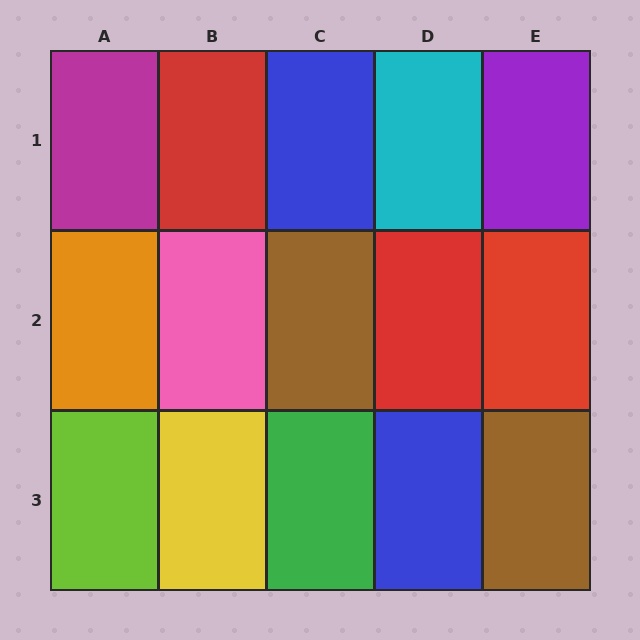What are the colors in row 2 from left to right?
Orange, pink, brown, red, red.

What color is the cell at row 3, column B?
Yellow.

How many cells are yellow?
1 cell is yellow.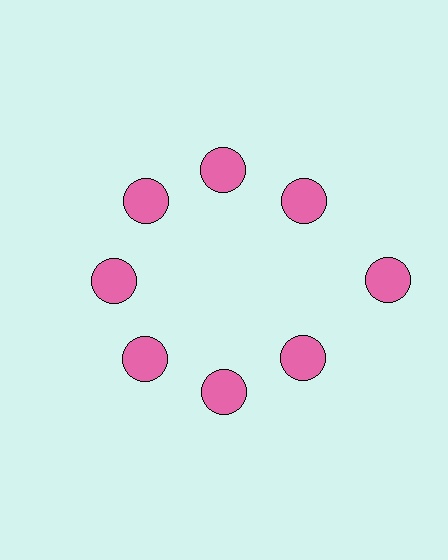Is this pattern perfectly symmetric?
No. The 8 pink circles are arranged in a ring, but one element near the 3 o'clock position is pushed outward from the center, breaking the 8-fold rotational symmetry.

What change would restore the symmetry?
The symmetry would be restored by moving it inward, back onto the ring so that all 8 circles sit at equal angles and equal distance from the center.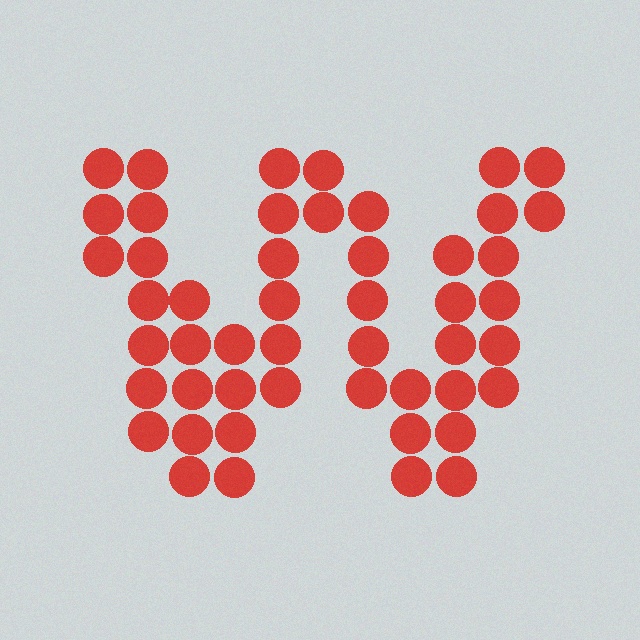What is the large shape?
The large shape is the letter W.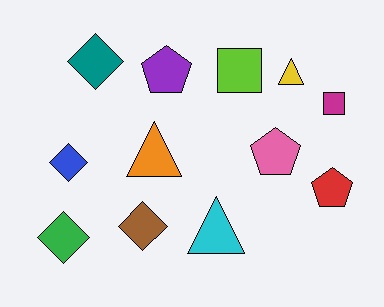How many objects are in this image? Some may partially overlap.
There are 12 objects.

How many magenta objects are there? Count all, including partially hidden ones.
There is 1 magenta object.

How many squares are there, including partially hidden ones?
There are 2 squares.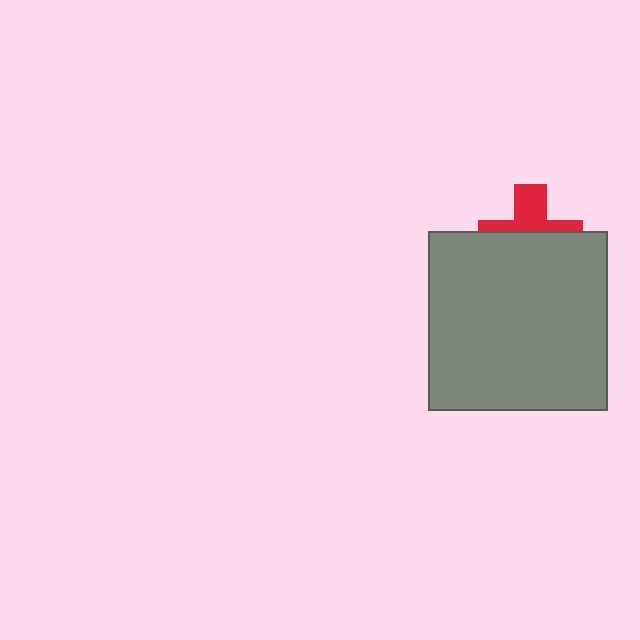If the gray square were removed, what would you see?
You would see the complete red cross.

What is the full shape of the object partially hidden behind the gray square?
The partially hidden object is a red cross.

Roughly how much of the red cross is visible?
A small part of it is visible (roughly 41%).